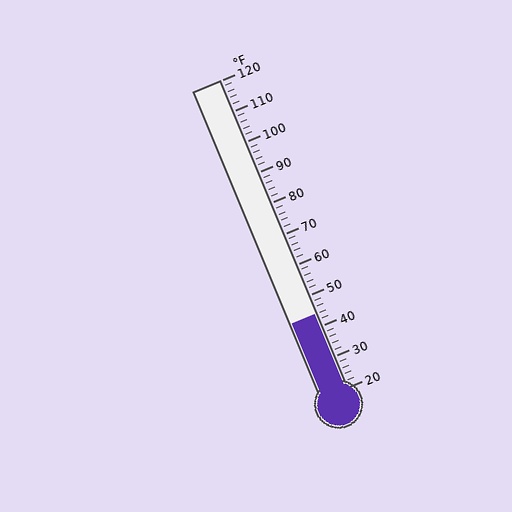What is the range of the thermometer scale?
The thermometer scale ranges from 20°F to 120°F.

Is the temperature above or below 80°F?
The temperature is below 80°F.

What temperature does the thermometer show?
The thermometer shows approximately 44°F.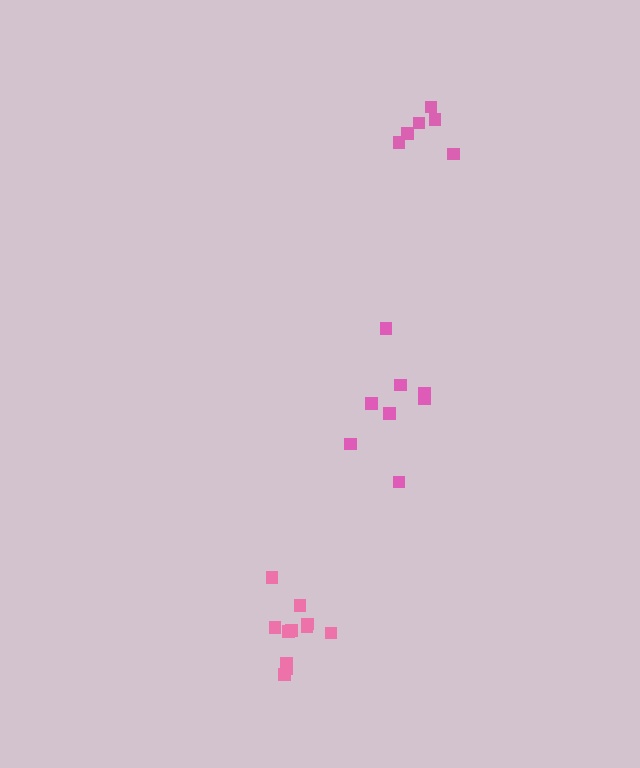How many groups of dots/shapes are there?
There are 3 groups.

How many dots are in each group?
Group 1: 11 dots, Group 2: 8 dots, Group 3: 6 dots (25 total).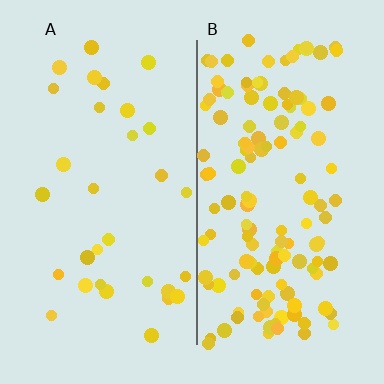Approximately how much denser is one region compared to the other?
Approximately 4.2× — region B over region A.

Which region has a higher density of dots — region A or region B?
B (the right).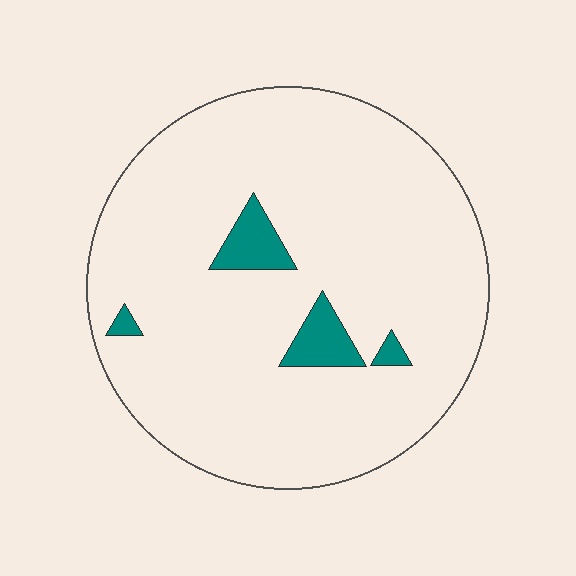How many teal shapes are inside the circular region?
4.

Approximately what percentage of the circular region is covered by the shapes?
Approximately 5%.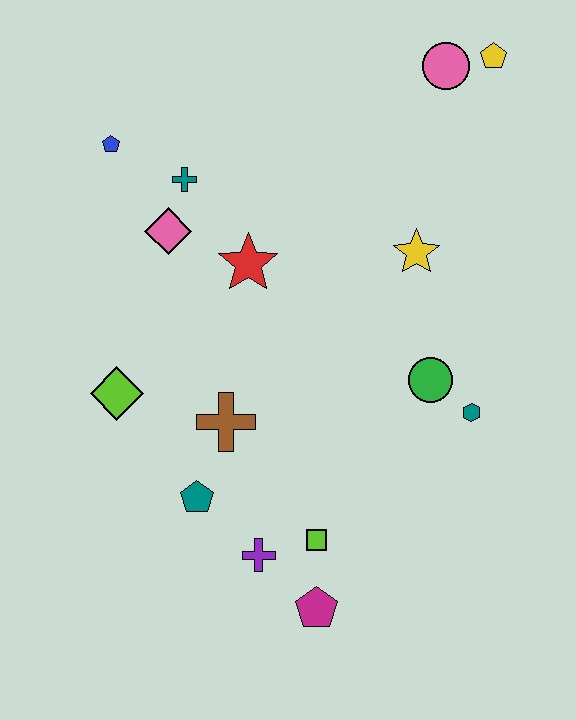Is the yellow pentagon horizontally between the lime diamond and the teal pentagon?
No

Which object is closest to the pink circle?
The yellow pentagon is closest to the pink circle.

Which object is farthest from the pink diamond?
The magenta pentagon is farthest from the pink diamond.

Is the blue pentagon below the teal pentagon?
No